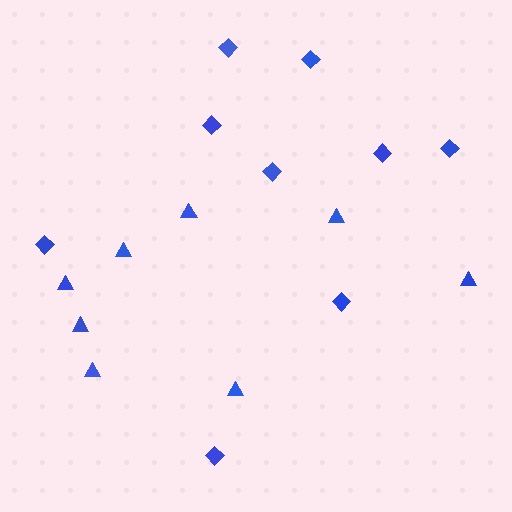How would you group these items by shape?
There are 2 groups: one group of triangles (8) and one group of diamonds (9).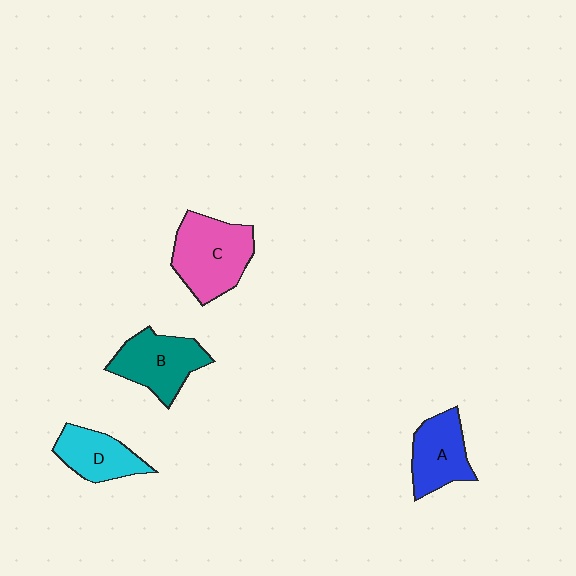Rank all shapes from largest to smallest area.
From largest to smallest: C (pink), B (teal), A (blue), D (cyan).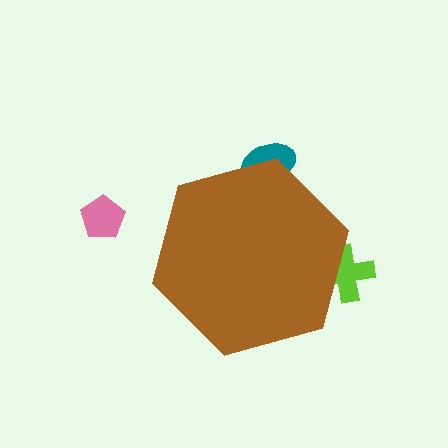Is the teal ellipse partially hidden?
Yes, the teal ellipse is partially hidden behind the brown hexagon.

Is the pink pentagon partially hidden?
No, the pink pentagon is fully visible.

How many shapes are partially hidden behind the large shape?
2 shapes are partially hidden.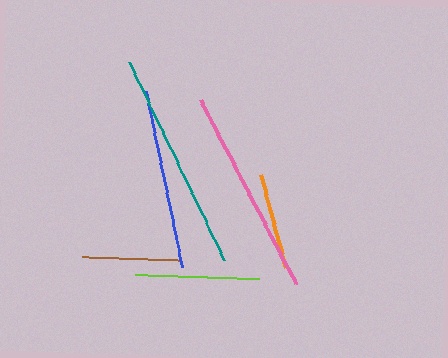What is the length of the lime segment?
The lime segment is approximately 125 pixels long.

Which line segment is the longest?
The teal line is the longest at approximately 220 pixels.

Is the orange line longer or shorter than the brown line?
The brown line is longer than the orange line.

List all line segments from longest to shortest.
From longest to shortest: teal, pink, blue, lime, brown, orange.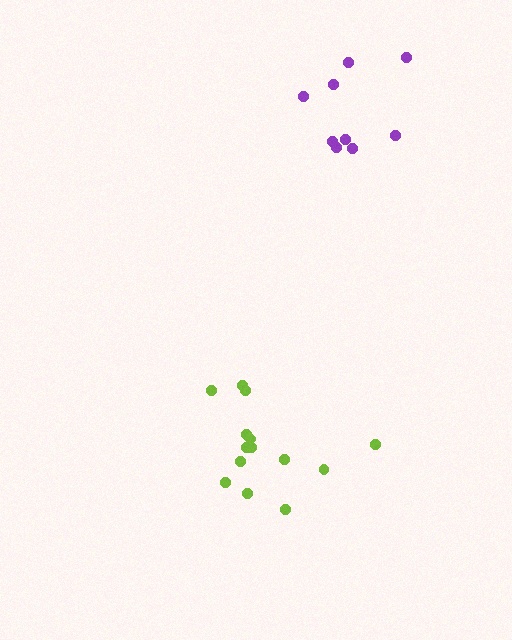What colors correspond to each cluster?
The clusters are colored: lime, purple.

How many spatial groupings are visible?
There are 2 spatial groupings.